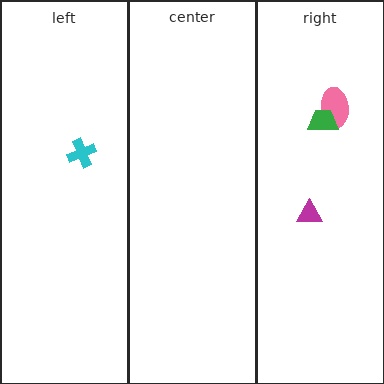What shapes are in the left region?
The cyan cross.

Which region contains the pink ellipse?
The right region.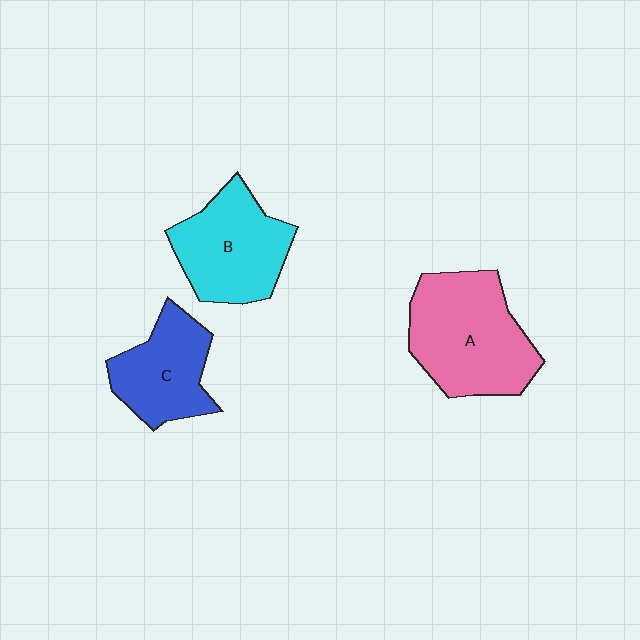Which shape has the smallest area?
Shape C (blue).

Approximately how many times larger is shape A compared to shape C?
Approximately 1.5 times.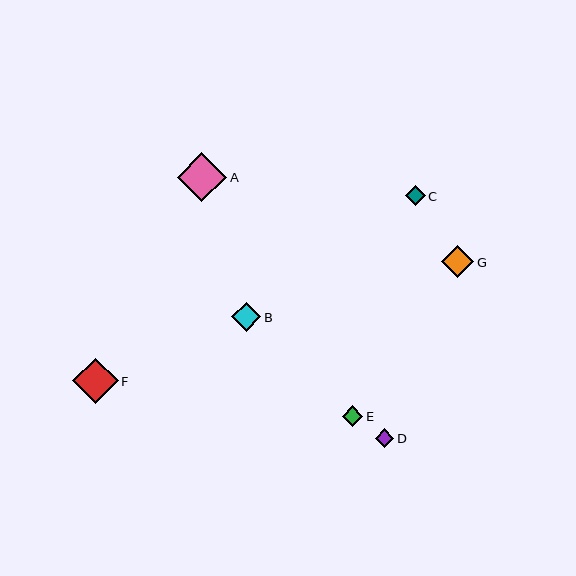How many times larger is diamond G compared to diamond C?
Diamond G is approximately 1.6 times the size of diamond C.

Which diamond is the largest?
Diamond A is the largest with a size of approximately 49 pixels.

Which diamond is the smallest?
Diamond D is the smallest with a size of approximately 18 pixels.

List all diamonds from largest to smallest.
From largest to smallest: A, F, G, B, E, C, D.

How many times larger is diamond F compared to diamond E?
Diamond F is approximately 2.2 times the size of diamond E.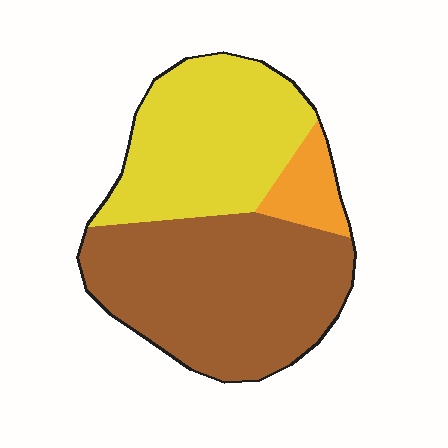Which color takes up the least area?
Orange, at roughly 10%.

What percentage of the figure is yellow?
Yellow covers roughly 40% of the figure.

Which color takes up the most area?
Brown, at roughly 55%.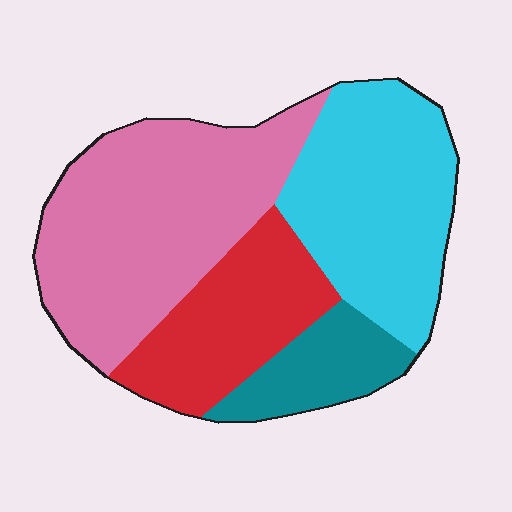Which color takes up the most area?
Pink, at roughly 40%.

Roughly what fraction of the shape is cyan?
Cyan takes up between a sixth and a third of the shape.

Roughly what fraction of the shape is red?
Red takes up about one fifth (1/5) of the shape.